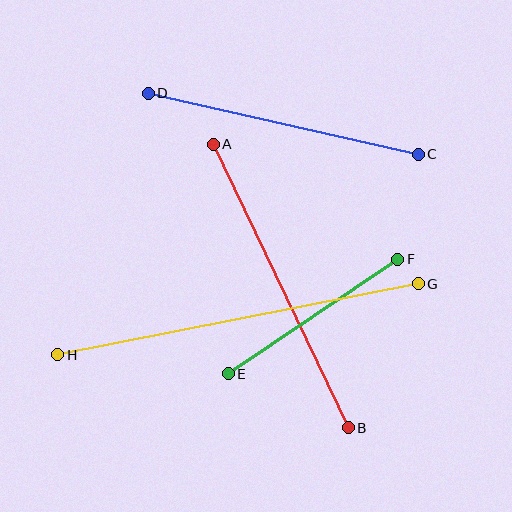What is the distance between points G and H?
The distance is approximately 367 pixels.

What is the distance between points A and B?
The distance is approximately 314 pixels.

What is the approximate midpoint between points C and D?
The midpoint is at approximately (283, 124) pixels.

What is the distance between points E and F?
The distance is approximately 204 pixels.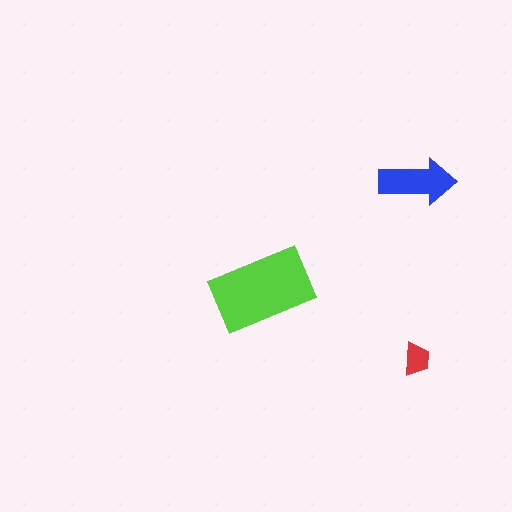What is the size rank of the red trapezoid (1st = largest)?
3rd.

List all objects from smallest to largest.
The red trapezoid, the blue arrow, the lime rectangle.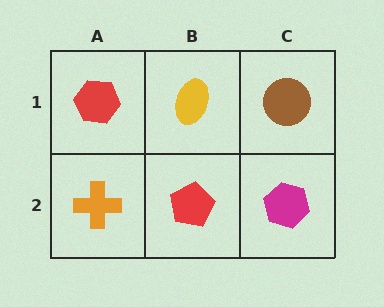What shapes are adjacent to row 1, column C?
A magenta hexagon (row 2, column C), a yellow ellipse (row 1, column B).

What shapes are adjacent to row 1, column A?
An orange cross (row 2, column A), a yellow ellipse (row 1, column B).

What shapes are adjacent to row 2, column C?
A brown circle (row 1, column C), a red pentagon (row 2, column B).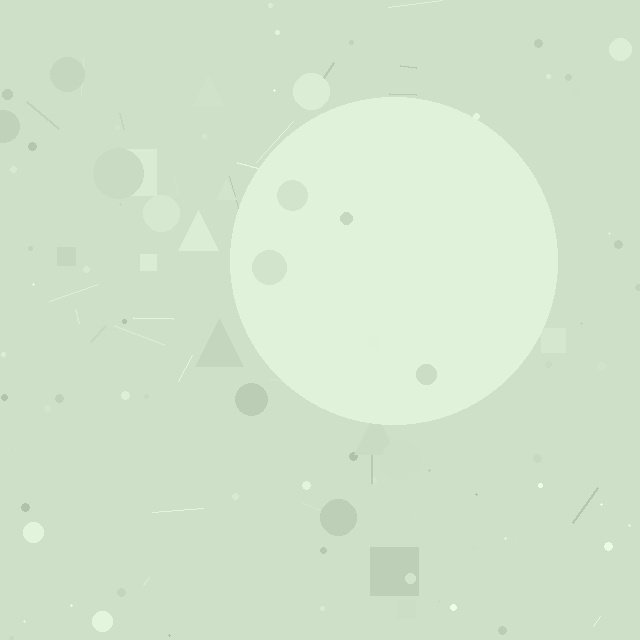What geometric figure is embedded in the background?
A circle is embedded in the background.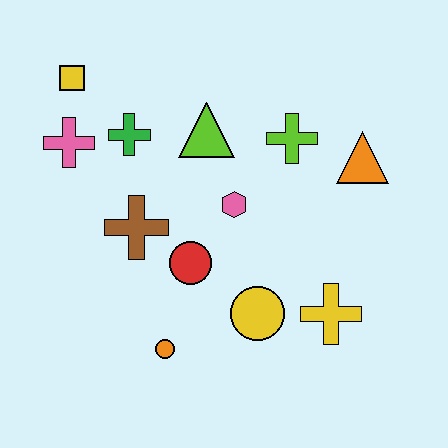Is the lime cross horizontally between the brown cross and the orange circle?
No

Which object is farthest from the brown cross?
The orange triangle is farthest from the brown cross.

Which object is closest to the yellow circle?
The yellow cross is closest to the yellow circle.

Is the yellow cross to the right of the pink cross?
Yes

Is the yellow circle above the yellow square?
No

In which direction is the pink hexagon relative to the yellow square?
The pink hexagon is to the right of the yellow square.